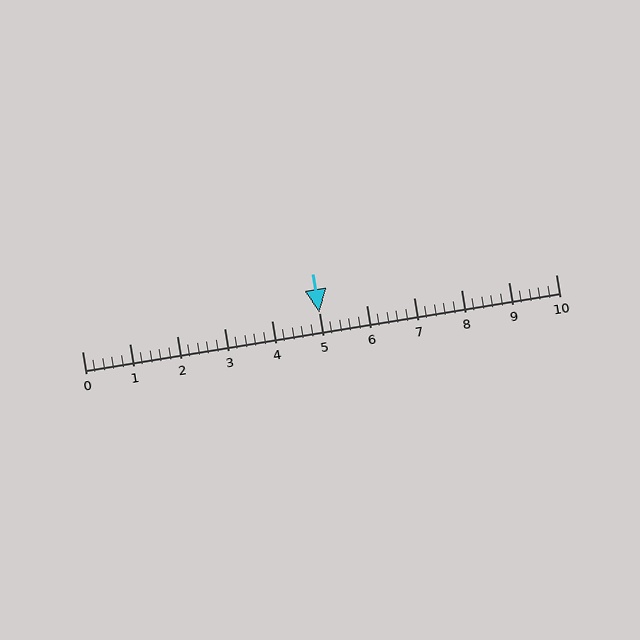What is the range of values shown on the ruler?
The ruler shows values from 0 to 10.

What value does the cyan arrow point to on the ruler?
The cyan arrow points to approximately 5.0.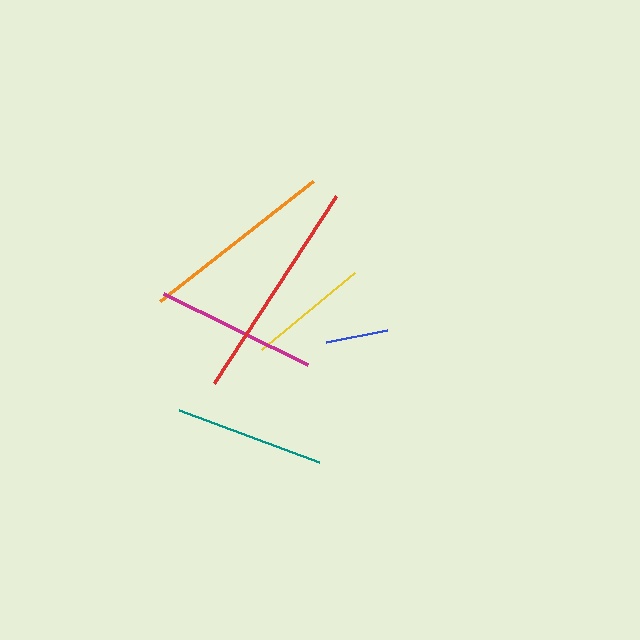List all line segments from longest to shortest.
From longest to shortest: red, orange, magenta, teal, yellow, blue.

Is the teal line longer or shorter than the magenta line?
The magenta line is longer than the teal line.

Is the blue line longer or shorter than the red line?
The red line is longer than the blue line.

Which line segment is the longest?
The red line is the longest at approximately 223 pixels.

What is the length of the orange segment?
The orange segment is approximately 195 pixels long.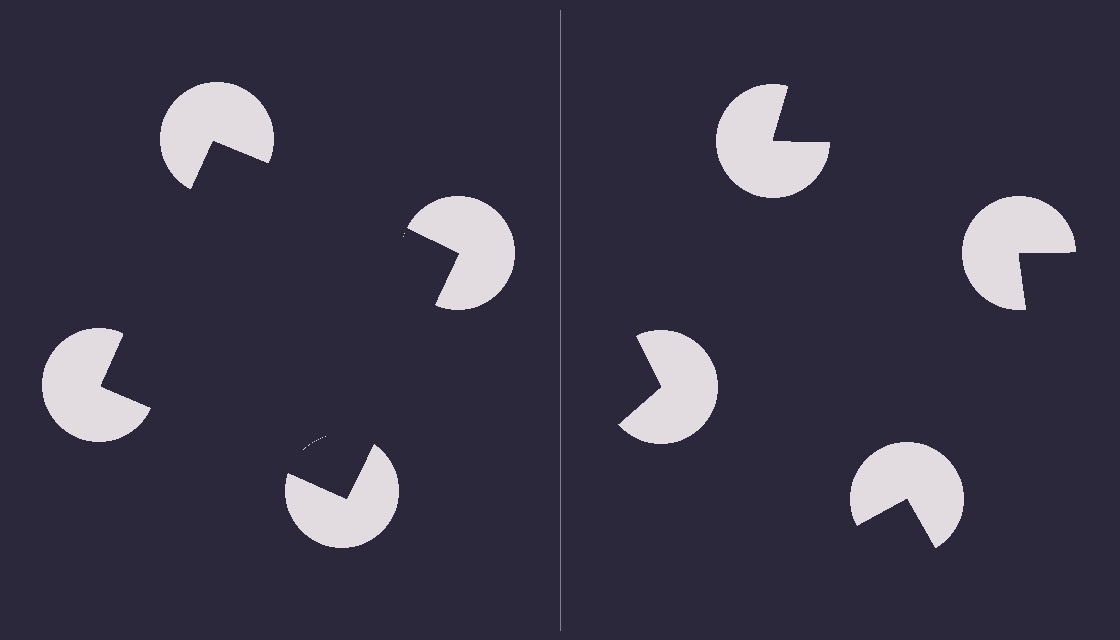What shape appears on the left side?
An illusory square.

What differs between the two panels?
The pac-man discs are positioned identically on both sides; only the wedge orientations differ. On the left they align to a square; on the right they are misaligned.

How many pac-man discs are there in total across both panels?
8 — 4 on each side.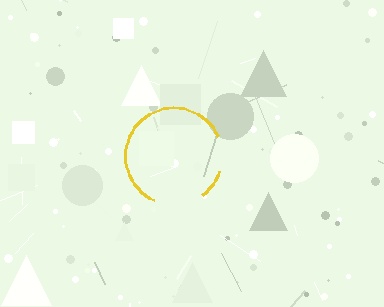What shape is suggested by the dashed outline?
The dashed outline suggests a circle.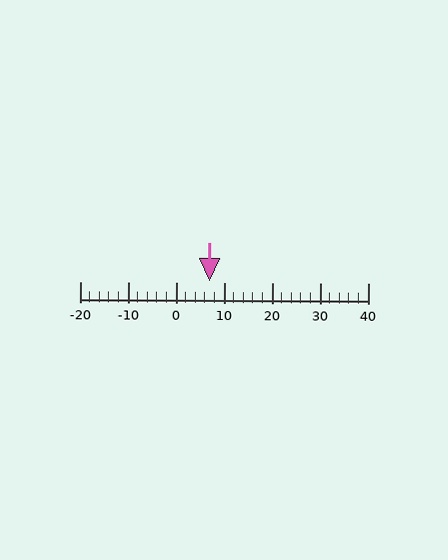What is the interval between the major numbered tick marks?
The major tick marks are spaced 10 units apart.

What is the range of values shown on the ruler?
The ruler shows values from -20 to 40.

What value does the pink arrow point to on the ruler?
The pink arrow points to approximately 7.